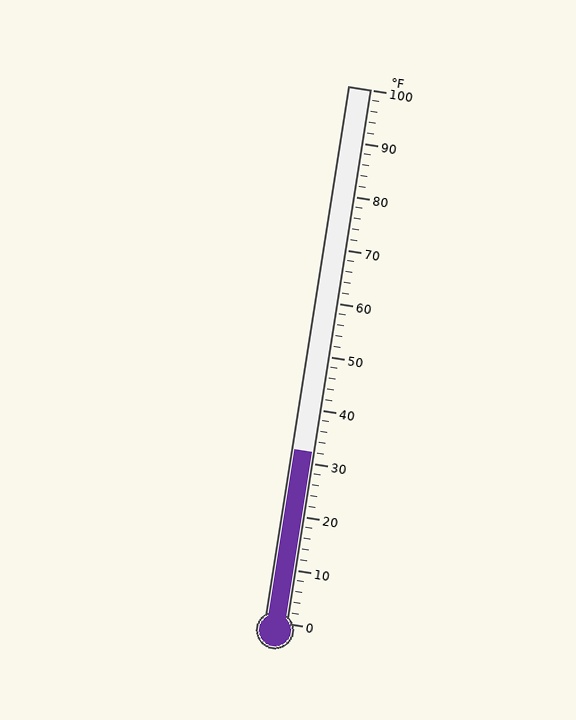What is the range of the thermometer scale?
The thermometer scale ranges from 0°F to 100°F.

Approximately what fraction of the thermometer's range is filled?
The thermometer is filled to approximately 30% of its range.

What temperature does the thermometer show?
The thermometer shows approximately 32°F.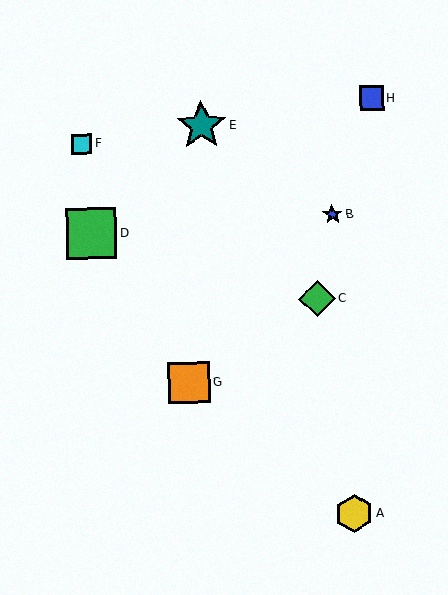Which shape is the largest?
The green square (labeled D) is the largest.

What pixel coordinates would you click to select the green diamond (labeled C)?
Click at (317, 299) to select the green diamond C.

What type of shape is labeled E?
Shape E is a teal star.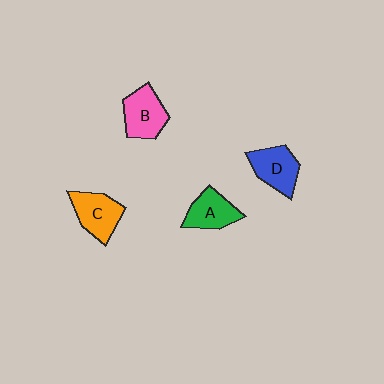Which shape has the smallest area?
Shape A (green).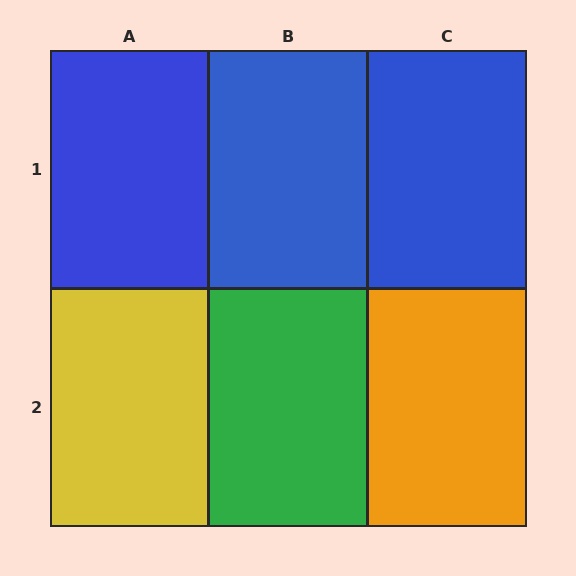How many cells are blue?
3 cells are blue.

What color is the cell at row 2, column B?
Green.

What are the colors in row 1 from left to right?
Blue, blue, blue.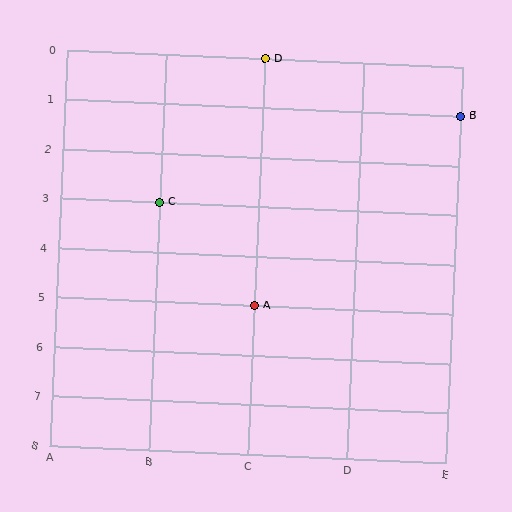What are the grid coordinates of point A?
Point A is at grid coordinates (C, 5).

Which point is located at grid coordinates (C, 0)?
Point D is at (C, 0).